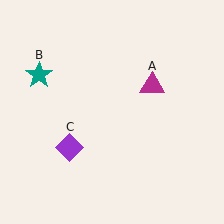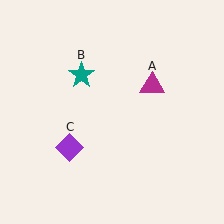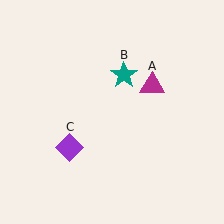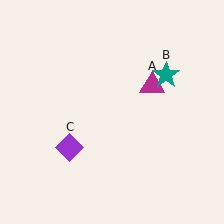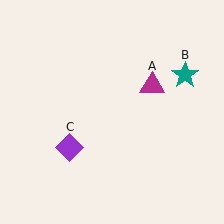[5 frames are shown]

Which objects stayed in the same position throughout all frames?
Magenta triangle (object A) and purple diamond (object C) remained stationary.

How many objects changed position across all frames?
1 object changed position: teal star (object B).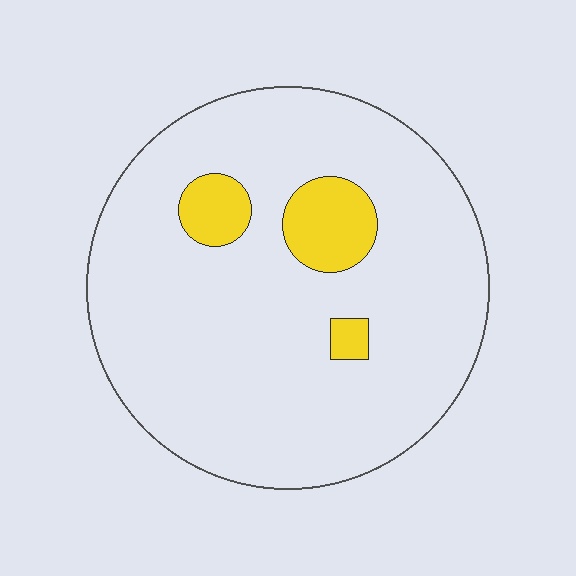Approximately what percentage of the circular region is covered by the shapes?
Approximately 10%.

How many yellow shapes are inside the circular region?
3.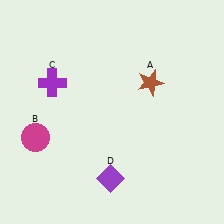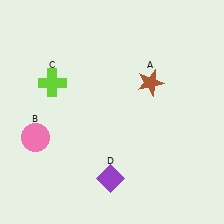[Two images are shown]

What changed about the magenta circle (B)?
In Image 1, B is magenta. In Image 2, it changed to pink.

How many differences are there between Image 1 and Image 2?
There are 2 differences between the two images.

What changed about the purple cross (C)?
In Image 1, C is purple. In Image 2, it changed to lime.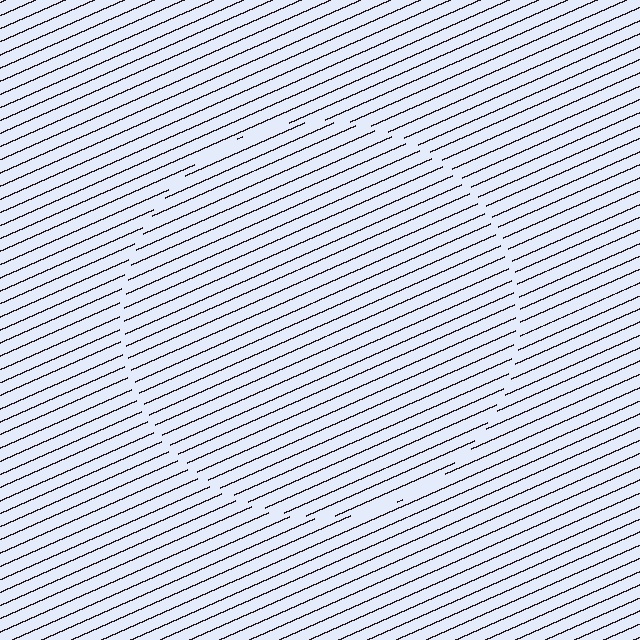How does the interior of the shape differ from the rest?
The interior of the shape contains the same grating, shifted by half a period — the contour is defined by the phase discontinuity where line-ends from the inner and outer gratings abut.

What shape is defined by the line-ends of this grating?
An illusory circle. The interior of the shape contains the same grating, shifted by half a period — the contour is defined by the phase discontinuity where line-ends from the inner and outer gratings abut.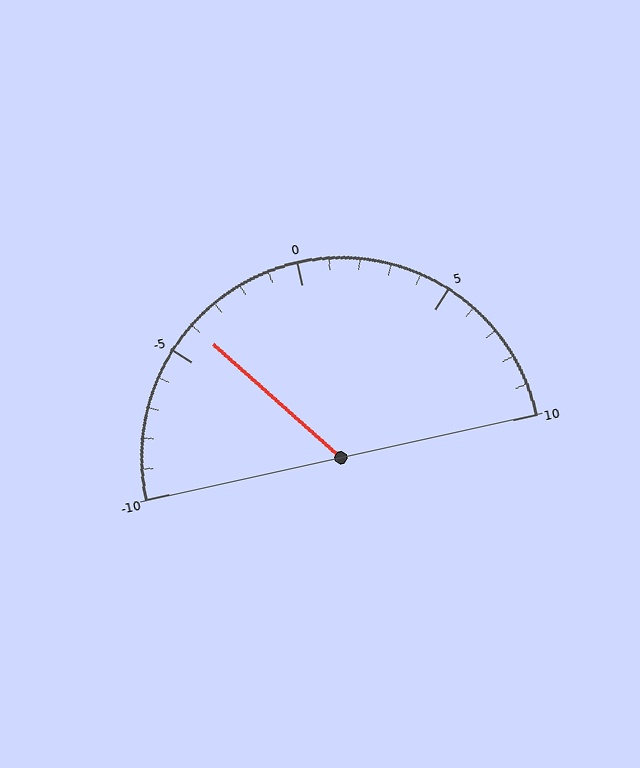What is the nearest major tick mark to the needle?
The nearest major tick mark is -5.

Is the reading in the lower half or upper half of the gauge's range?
The reading is in the lower half of the range (-10 to 10).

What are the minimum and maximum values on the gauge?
The gauge ranges from -10 to 10.